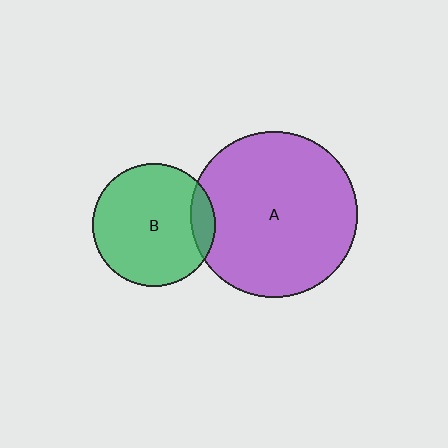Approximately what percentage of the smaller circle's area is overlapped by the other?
Approximately 10%.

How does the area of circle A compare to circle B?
Approximately 1.8 times.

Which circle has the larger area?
Circle A (purple).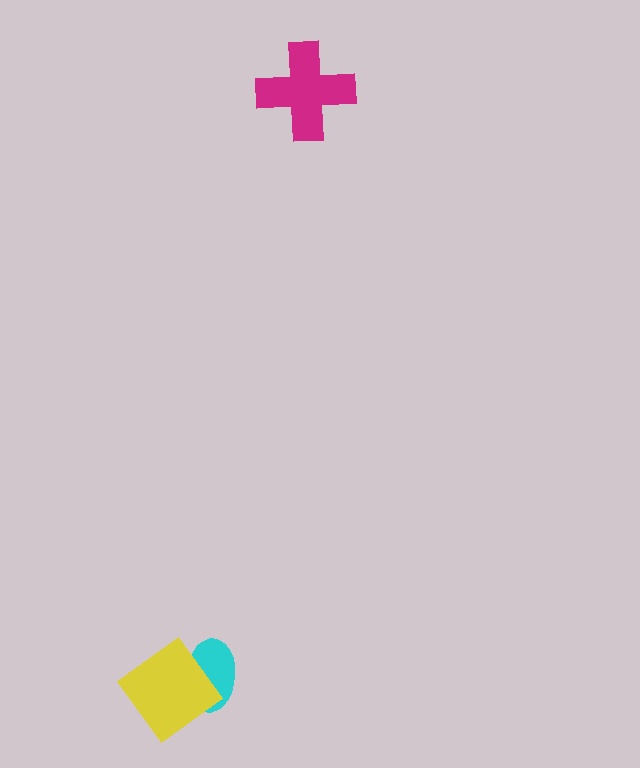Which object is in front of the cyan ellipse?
The yellow diamond is in front of the cyan ellipse.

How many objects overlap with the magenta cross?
0 objects overlap with the magenta cross.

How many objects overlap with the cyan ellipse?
1 object overlaps with the cyan ellipse.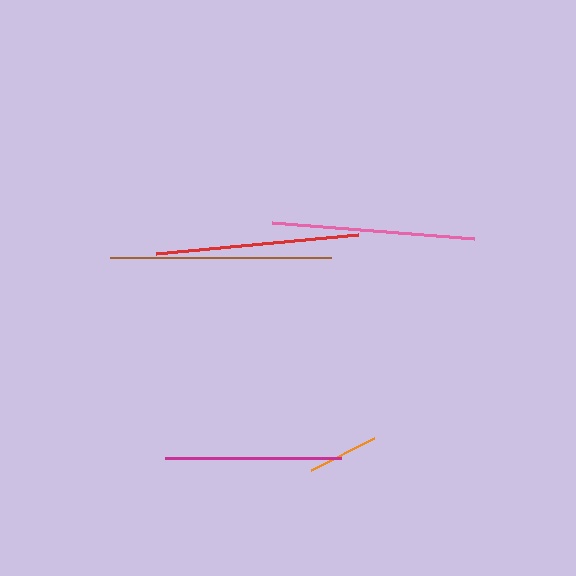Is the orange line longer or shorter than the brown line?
The brown line is longer than the orange line.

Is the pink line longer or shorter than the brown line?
The brown line is longer than the pink line.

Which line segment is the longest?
The brown line is the longest at approximately 220 pixels.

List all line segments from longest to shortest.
From longest to shortest: brown, red, pink, magenta, orange.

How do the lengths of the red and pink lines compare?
The red and pink lines are approximately the same length.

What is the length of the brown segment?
The brown segment is approximately 220 pixels long.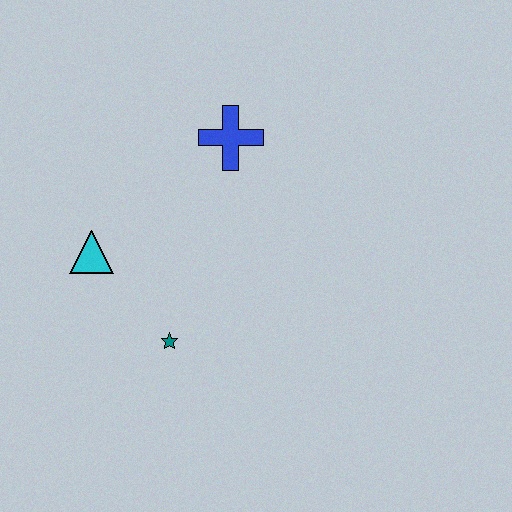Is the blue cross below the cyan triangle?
No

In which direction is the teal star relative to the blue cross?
The teal star is below the blue cross.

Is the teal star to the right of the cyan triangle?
Yes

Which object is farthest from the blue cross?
The teal star is farthest from the blue cross.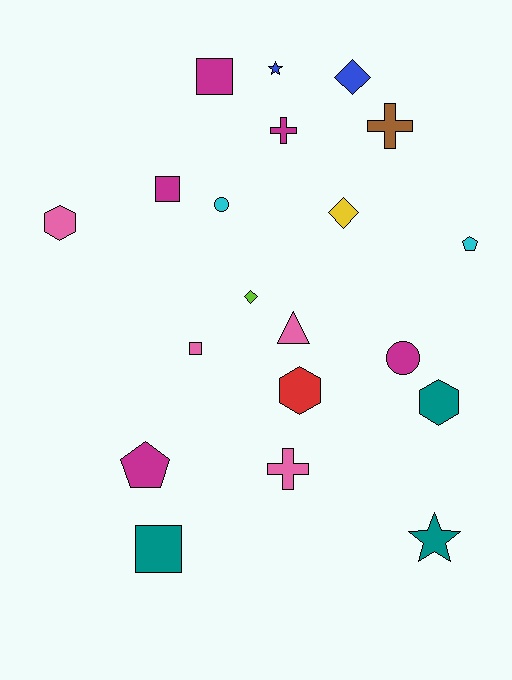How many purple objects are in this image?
There are no purple objects.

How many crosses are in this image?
There are 3 crosses.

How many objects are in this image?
There are 20 objects.